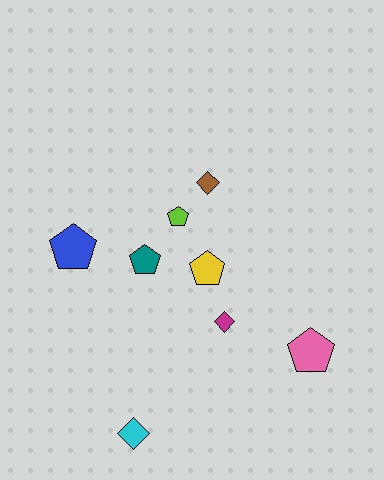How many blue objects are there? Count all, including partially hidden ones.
There is 1 blue object.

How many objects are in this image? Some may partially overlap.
There are 8 objects.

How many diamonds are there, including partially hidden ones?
There are 3 diamonds.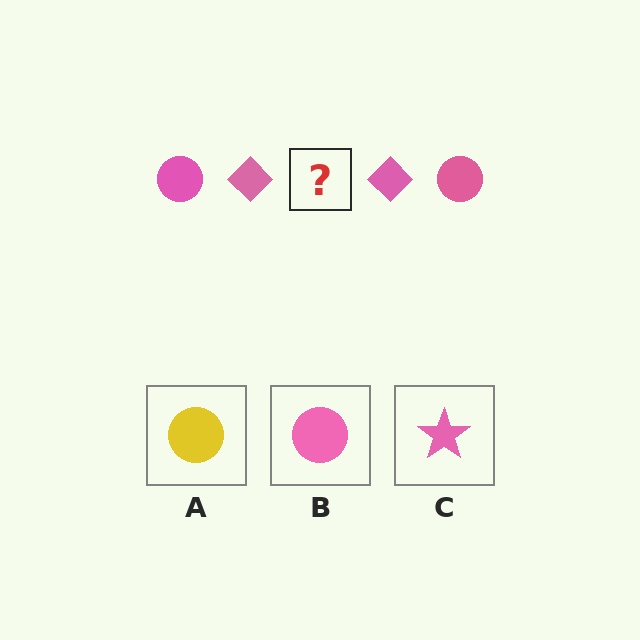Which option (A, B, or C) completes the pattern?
B.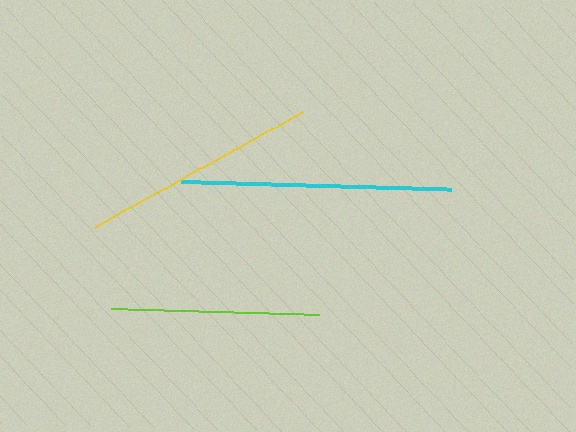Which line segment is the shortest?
The lime line is the shortest at approximately 208 pixels.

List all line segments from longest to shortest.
From longest to shortest: cyan, yellow, lime.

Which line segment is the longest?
The cyan line is the longest at approximately 270 pixels.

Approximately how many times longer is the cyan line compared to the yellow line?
The cyan line is approximately 1.1 times the length of the yellow line.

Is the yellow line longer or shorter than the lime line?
The yellow line is longer than the lime line.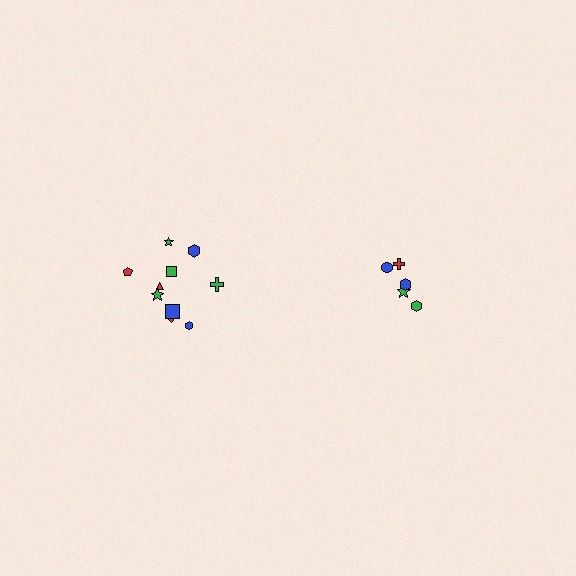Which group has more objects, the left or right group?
The left group.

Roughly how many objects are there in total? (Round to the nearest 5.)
Roughly 15 objects in total.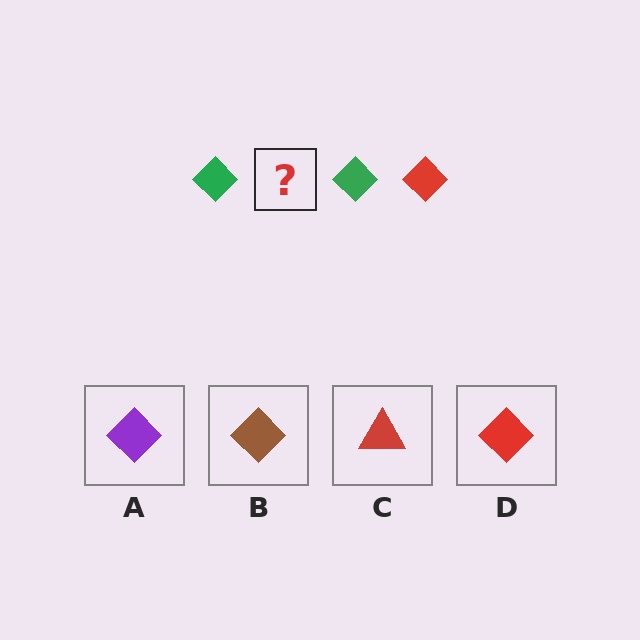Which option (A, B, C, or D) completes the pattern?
D.